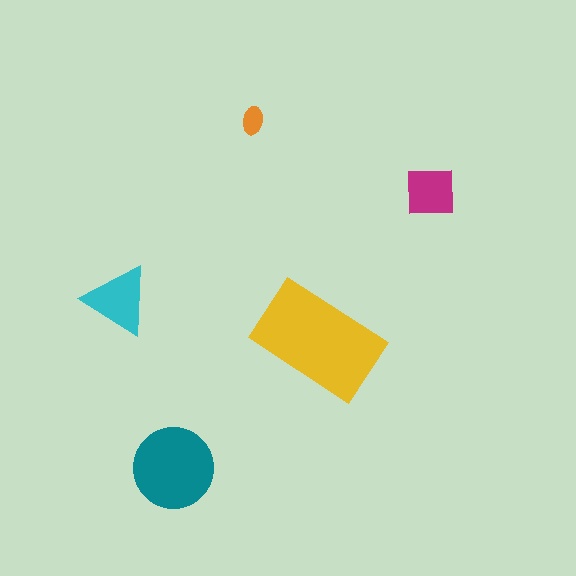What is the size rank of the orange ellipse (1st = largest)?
5th.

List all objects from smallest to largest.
The orange ellipse, the magenta square, the cyan triangle, the teal circle, the yellow rectangle.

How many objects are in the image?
There are 5 objects in the image.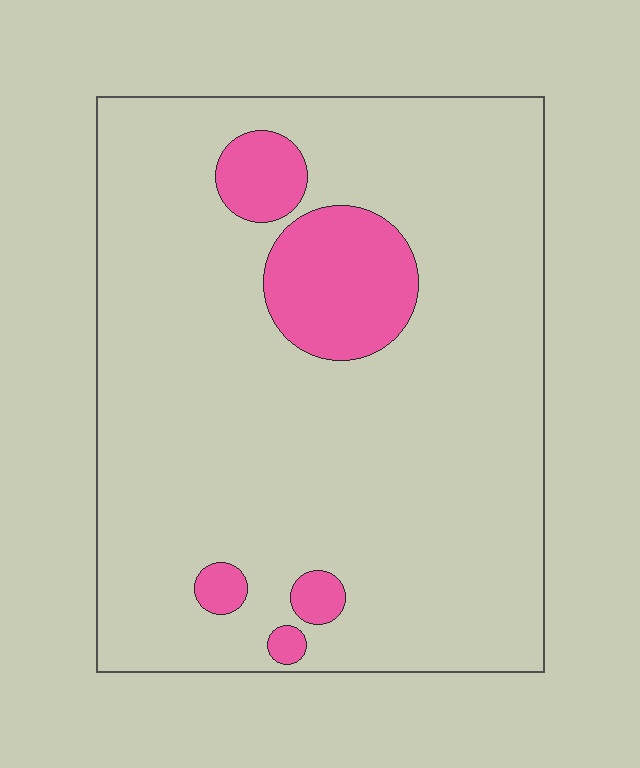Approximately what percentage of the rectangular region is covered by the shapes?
Approximately 10%.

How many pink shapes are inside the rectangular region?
5.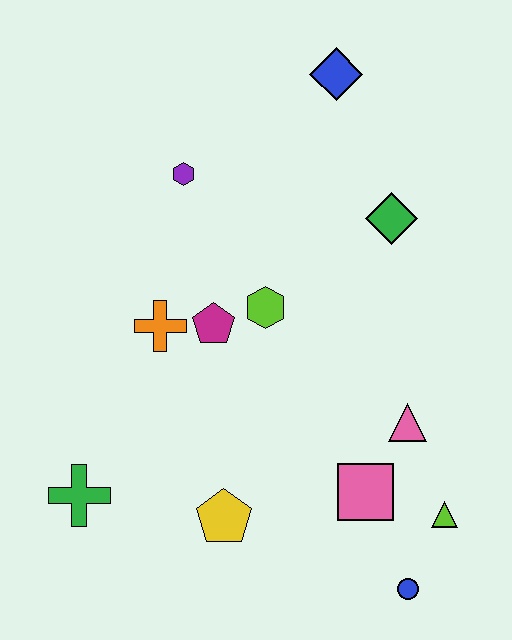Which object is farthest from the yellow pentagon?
The blue diamond is farthest from the yellow pentagon.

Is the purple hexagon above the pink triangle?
Yes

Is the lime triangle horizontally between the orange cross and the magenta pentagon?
No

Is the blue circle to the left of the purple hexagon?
No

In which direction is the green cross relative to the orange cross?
The green cross is below the orange cross.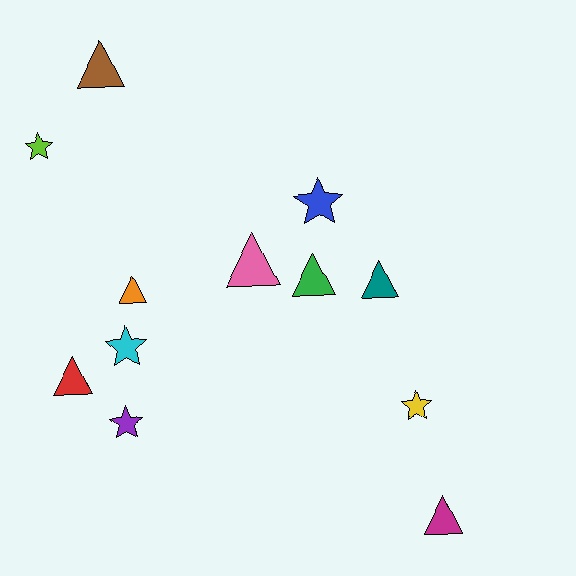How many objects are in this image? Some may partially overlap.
There are 12 objects.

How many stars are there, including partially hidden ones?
There are 5 stars.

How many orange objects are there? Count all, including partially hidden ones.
There is 1 orange object.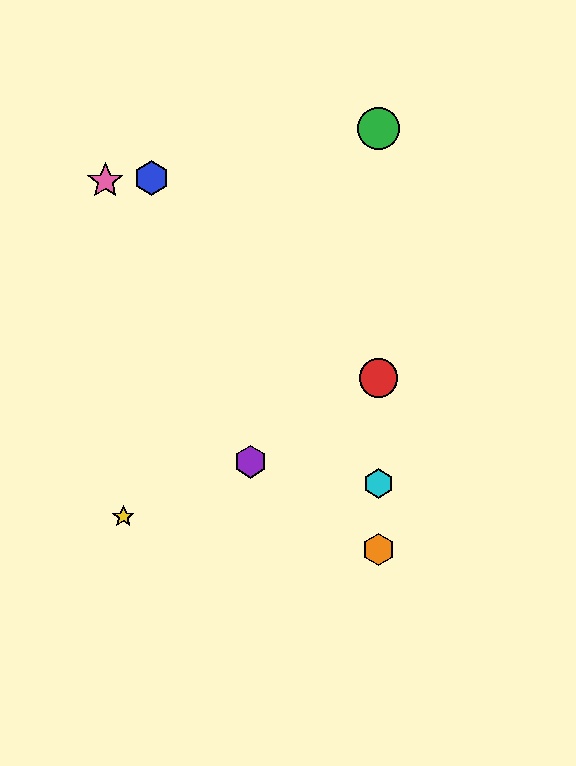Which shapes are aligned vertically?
The red circle, the green circle, the orange hexagon, the cyan hexagon are aligned vertically.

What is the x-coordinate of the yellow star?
The yellow star is at x≈123.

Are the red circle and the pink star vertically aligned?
No, the red circle is at x≈378 and the pink star is at x≈105.